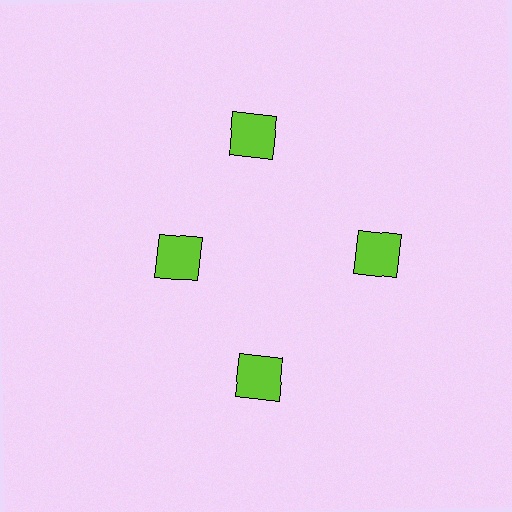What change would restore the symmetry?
The symmetry would be restored by moving it outward, back onto the ring so that all 4 squares sit at equal angles and equal distance from the center.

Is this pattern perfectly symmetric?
No. The 4 lime squares are arranged in a ring, but one element near the 9 o'clock position is pulled inward toward the center, breaking the 4-fold rotational symmetry.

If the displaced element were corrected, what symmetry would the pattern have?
It would have 4-fold rotational symmetry — the pattern would map onto itself every 90 degrees.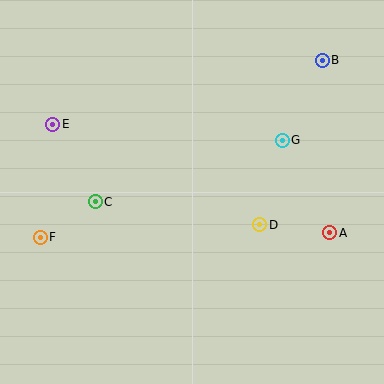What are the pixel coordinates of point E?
Point E is at (53, 124).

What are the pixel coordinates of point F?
Point F is at (40, 237).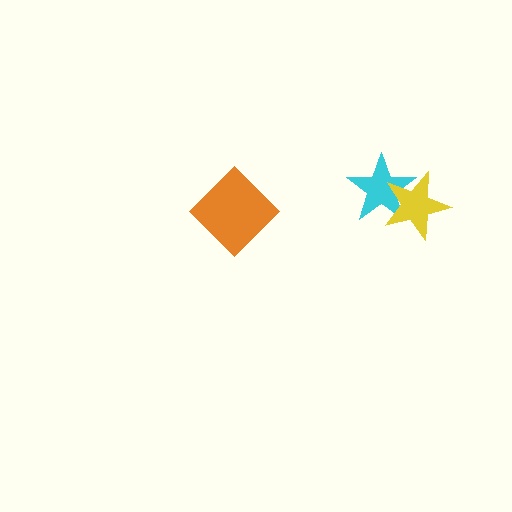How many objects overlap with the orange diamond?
0 objects overlap with the orange diamond.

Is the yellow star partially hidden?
No, no other shape covers it.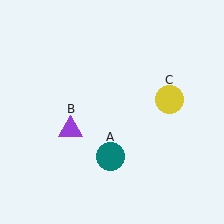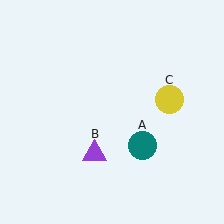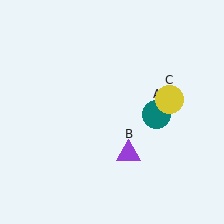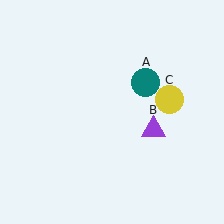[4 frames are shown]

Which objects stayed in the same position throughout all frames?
Yellow circle (object C) remained stationary.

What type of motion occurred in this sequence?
The teal circle (object A), purple triangle (object B) rotated counterclockwise around the center of the scene.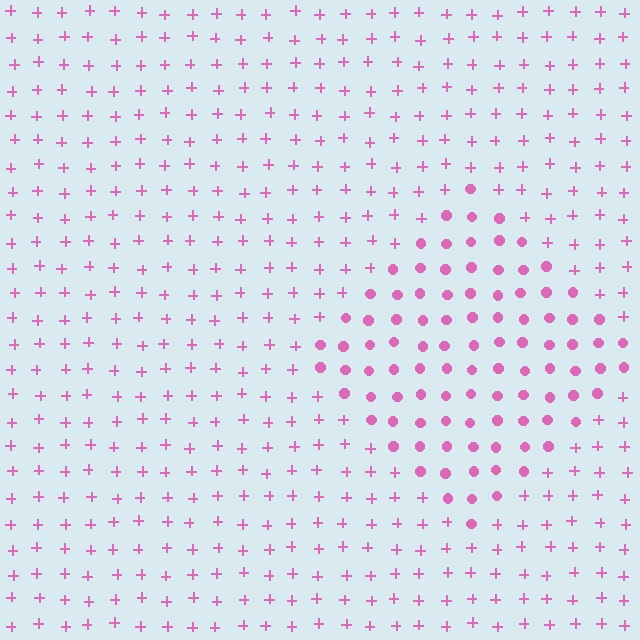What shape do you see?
I see a diamond.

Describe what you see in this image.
The image is filled with small pink elements arranged in a uniform grid. A diamond-shaped region contains circles, while the surrounding area contains plus signs. The boundary is defined purely by the change in element shape.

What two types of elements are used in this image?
The image uses circles inside the diamond region and plus signs outside it.